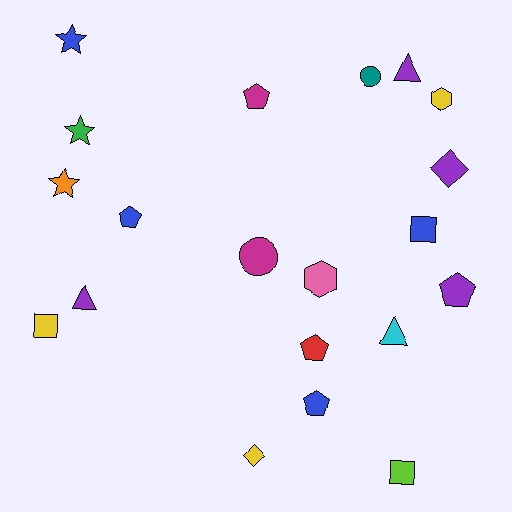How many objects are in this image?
There are 20 objects.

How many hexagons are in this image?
There are 2 hexagons.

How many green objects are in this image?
There is 1 green object.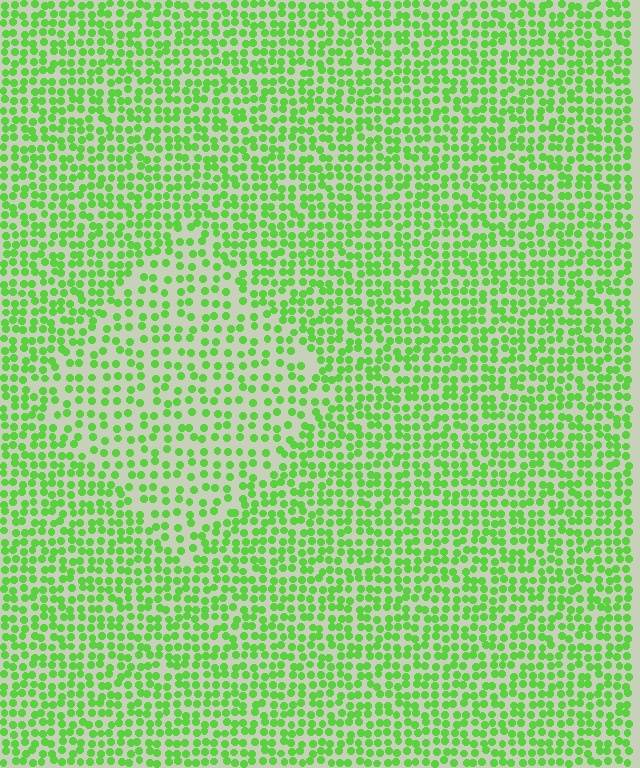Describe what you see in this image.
The image contains small lime elements arranged at two different densities. A diamond-shaped region is visible where the elements are less densely packed than the surrounding area.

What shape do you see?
I see a diamond.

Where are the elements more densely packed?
The elements are more densely packed outside the diamond boundary.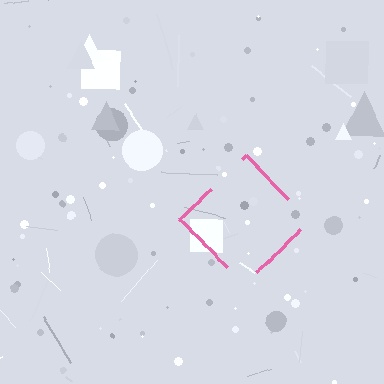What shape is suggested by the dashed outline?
The dashed outline suggests a diamond.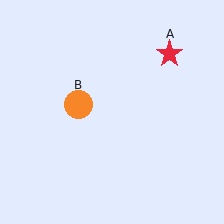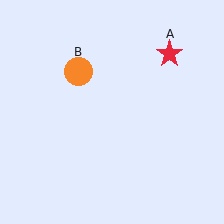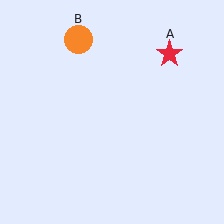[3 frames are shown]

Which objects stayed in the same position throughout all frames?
Red star (object A) remained stationary.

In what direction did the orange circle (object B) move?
The orange circle (object B) moved up.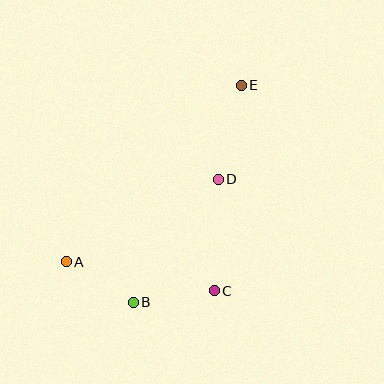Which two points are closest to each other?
Points A and B are closest to each other.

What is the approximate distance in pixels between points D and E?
The distance between D and E is approximately 97 pixels.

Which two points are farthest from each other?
Points A and E are farthest from each other.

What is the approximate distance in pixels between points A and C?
The distance between A and C is approximately 151 pixels.